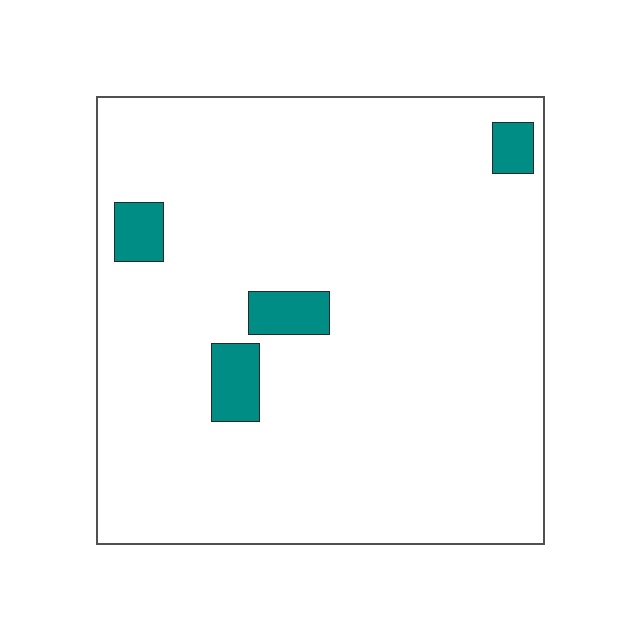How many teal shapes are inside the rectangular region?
4.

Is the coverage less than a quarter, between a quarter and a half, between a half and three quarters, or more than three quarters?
Less than a quarter.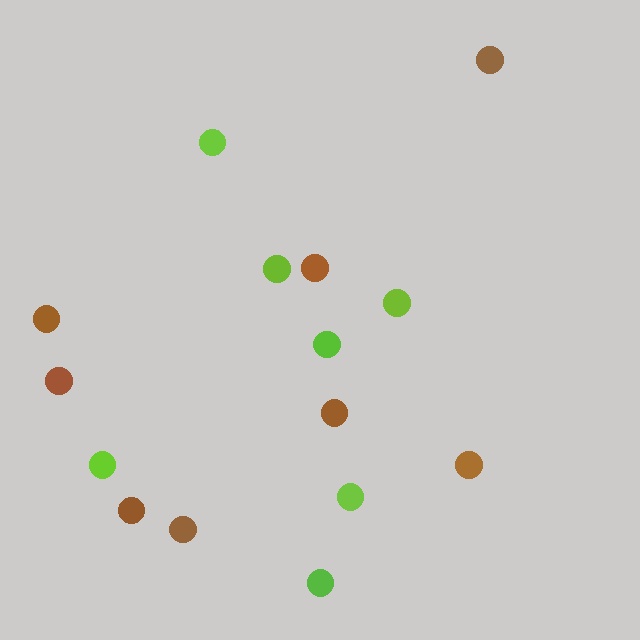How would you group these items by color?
There are 2 groups: one group of lime circles (7) and one group of brown circles (8).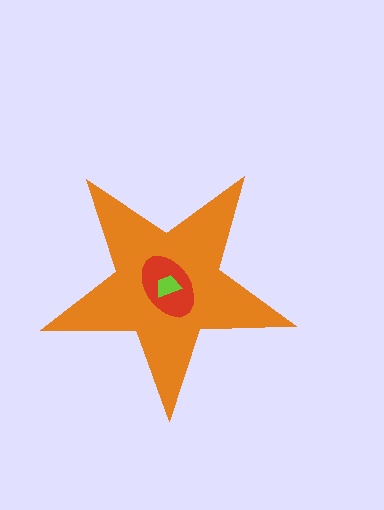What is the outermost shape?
The orange star.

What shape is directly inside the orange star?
The red ellipse.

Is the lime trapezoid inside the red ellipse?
Yes.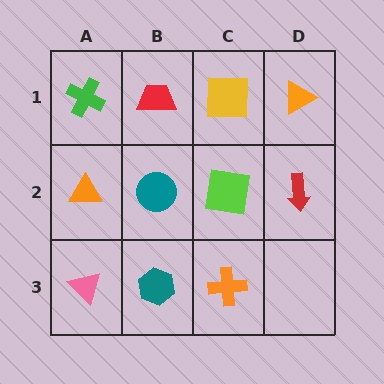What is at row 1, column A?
A green cross.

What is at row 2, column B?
A teal circle.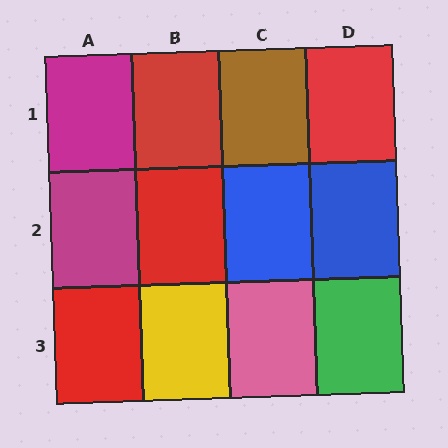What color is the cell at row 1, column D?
Red.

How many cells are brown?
1 cell is brown.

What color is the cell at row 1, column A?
Magenta.